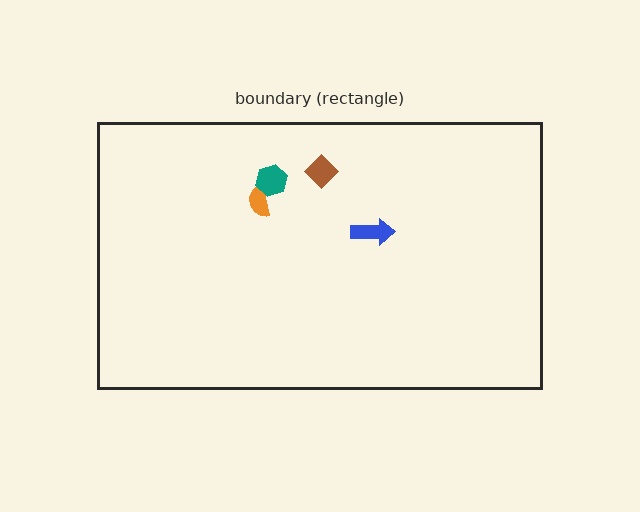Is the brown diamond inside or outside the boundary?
Inside.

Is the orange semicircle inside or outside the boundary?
Inside.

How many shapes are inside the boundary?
4 inside, 0 outside.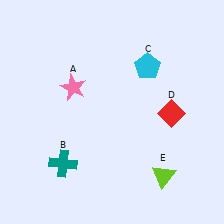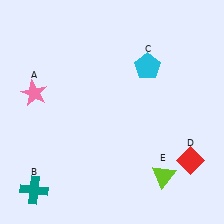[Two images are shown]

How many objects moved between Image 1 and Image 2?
3 objects moved between the two images.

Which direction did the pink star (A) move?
The pink star (A) moved left.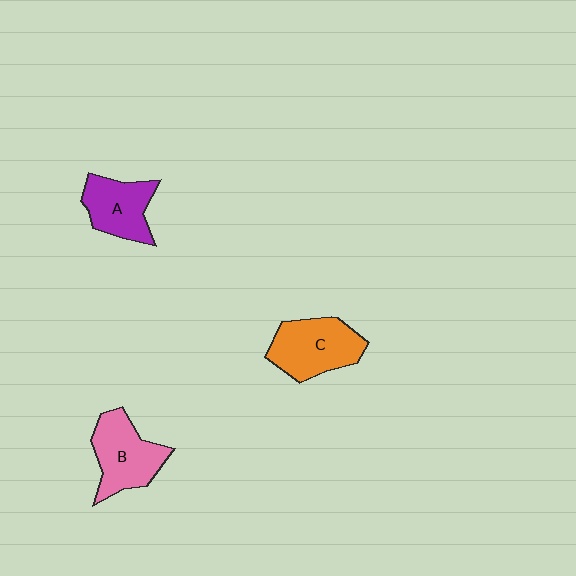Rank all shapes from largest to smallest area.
From largest to smallest: C (orange), B (pink), A (purple).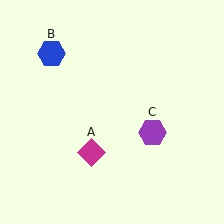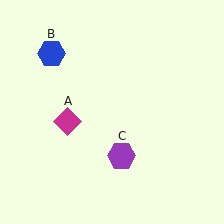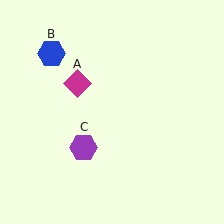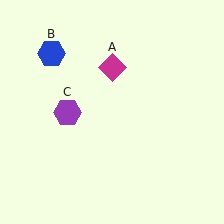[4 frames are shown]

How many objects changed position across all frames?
2 objects changed position: magenta diamond (object A), purple hexagon (object C).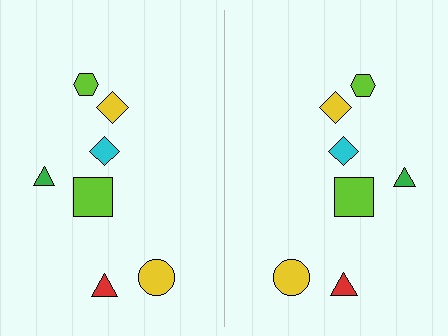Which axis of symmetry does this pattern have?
The pattern has a vertical axis of symmetry running through the center of the image.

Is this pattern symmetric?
Yes, this pattern has bilateral (reflection) symmetry.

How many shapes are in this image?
There are 14 shapes in this image.